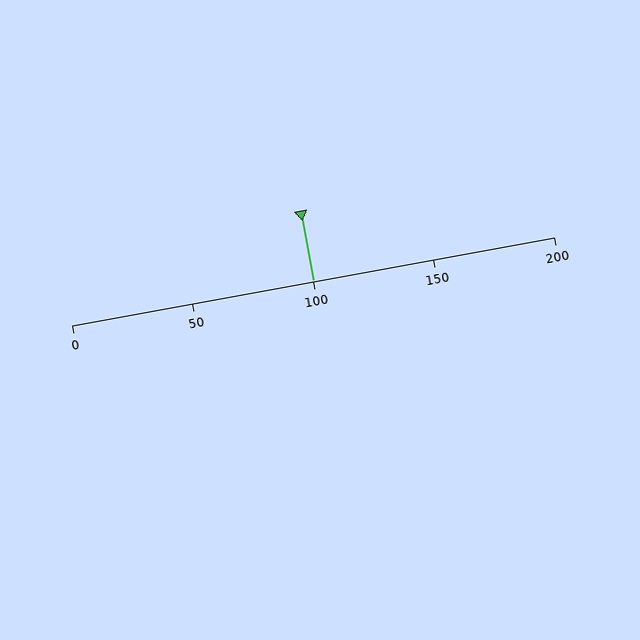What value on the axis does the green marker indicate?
The marker indicates approximately 100.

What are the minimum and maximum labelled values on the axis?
The axis runs from 0 to 200.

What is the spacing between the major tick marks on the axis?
The major ticks are spaced 50 apart.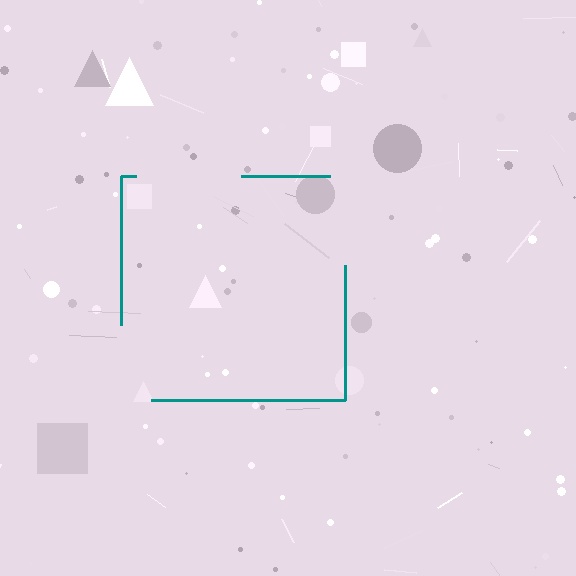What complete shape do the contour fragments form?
The contour fragments form a square.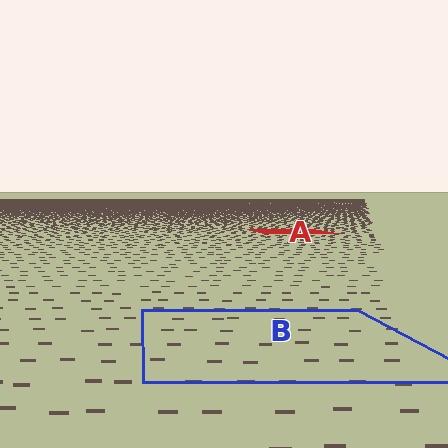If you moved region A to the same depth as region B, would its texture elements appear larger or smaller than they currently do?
They would appear larger. At a closer depth, the same texture elements are projected at a bigger on-screen size.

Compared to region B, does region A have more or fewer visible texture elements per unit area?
Region A has more texture elements per unit area — they are packed more densely because it is farther away.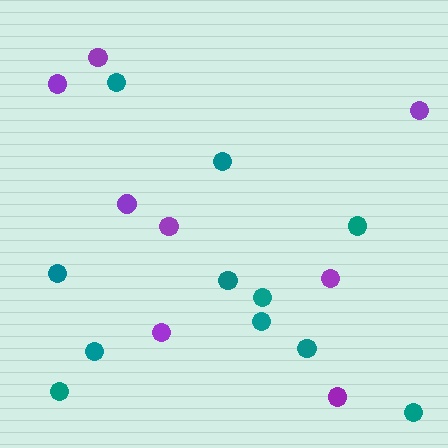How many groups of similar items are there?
There are 2 groups: one group of teal circles (11) and one group of purple circles (8).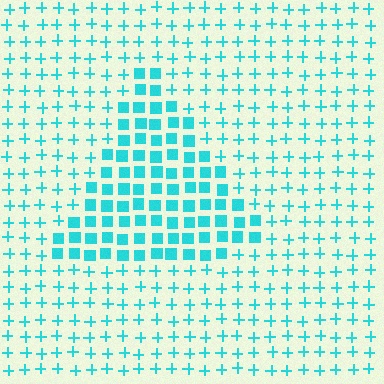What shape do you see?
I see a triangle.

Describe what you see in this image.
The image is filled with small cyan elements arranged in a uniform grid. A triangle-shaped region contains squares, while the surrounding area contains plus signs. The boundary is defined purely by the change in element shape.